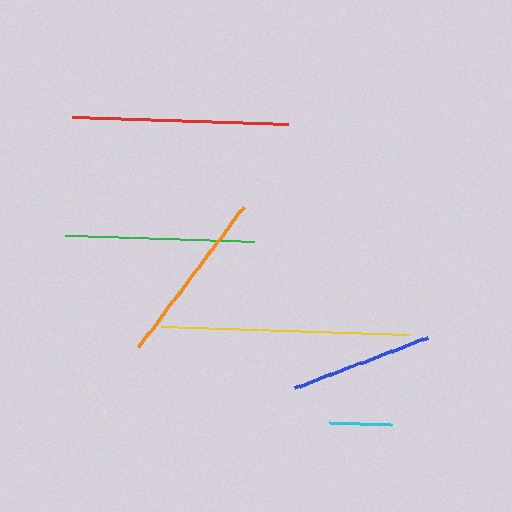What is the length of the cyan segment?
The cyan segment is approximately 62 pixels long.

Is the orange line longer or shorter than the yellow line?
The yellow line is longer than the orange line.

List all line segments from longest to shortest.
From longest to shortest: yellow, red, green, orange, blue, cyan.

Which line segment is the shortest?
The cyan line is the shortest at approximately 62 pixels.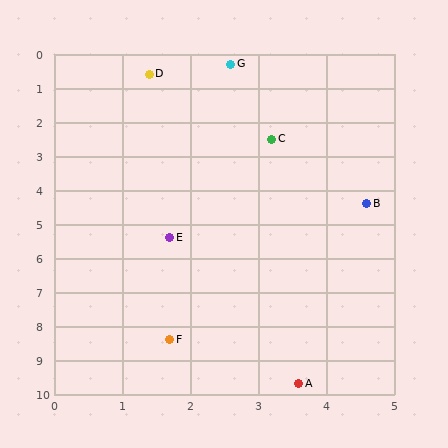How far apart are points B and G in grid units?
Points B and G are about 4.6 grid units apart.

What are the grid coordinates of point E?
Point E is at approximately (1.7, 5.4).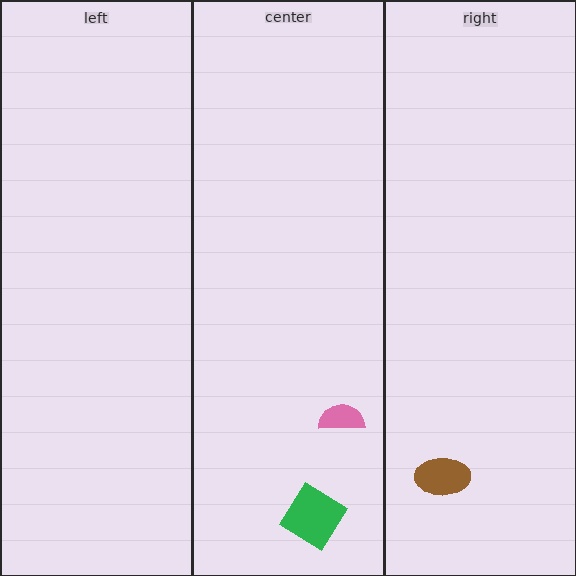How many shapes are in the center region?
2.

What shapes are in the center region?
The green diamond, the pink semicircle.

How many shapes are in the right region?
1.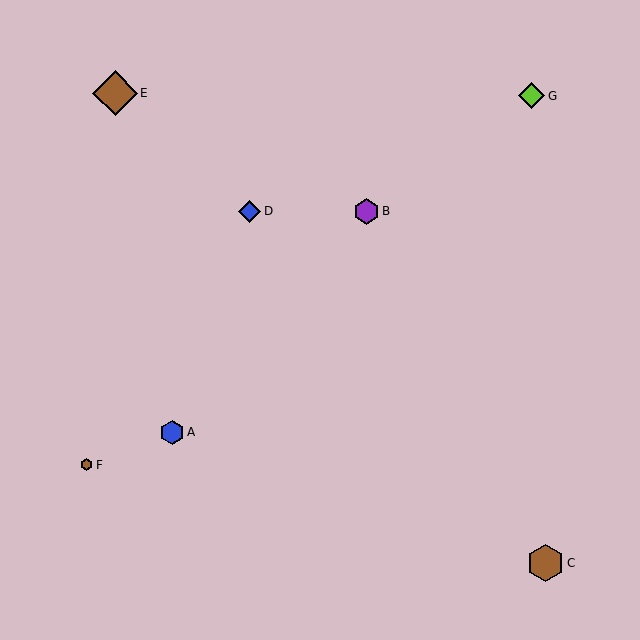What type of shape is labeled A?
Shape A is a blue hexagon.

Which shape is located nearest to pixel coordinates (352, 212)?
The purple hexagon (labeled B) at (366, 211) is nearest to that location.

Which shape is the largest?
The brown diamond (labeled E) is the largest.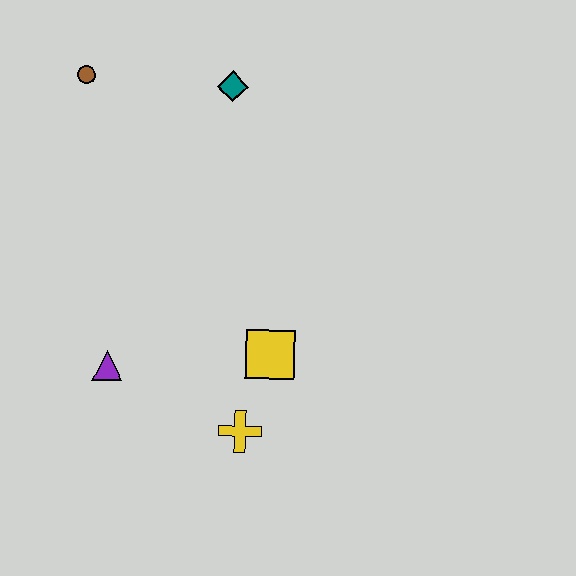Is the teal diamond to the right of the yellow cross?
No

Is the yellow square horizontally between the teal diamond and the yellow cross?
No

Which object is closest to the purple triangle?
The yellow cross is closest to the purple triangle.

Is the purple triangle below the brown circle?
Yes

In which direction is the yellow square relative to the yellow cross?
The yellow square is above the yellow cross.